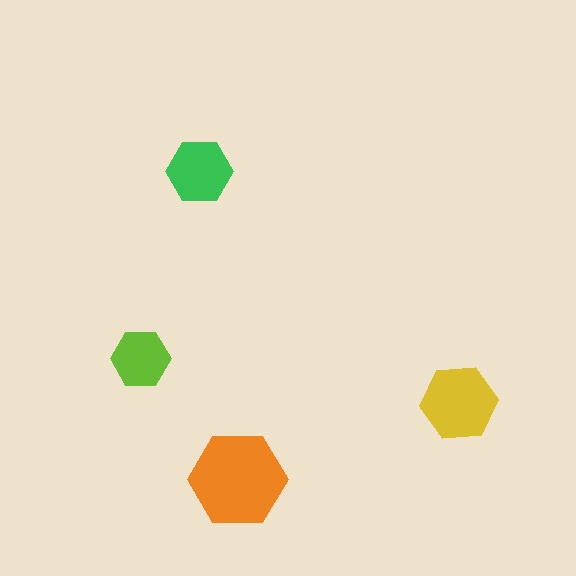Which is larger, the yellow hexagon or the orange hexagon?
The orange one.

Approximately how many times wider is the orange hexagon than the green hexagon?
About 1.5 times wider.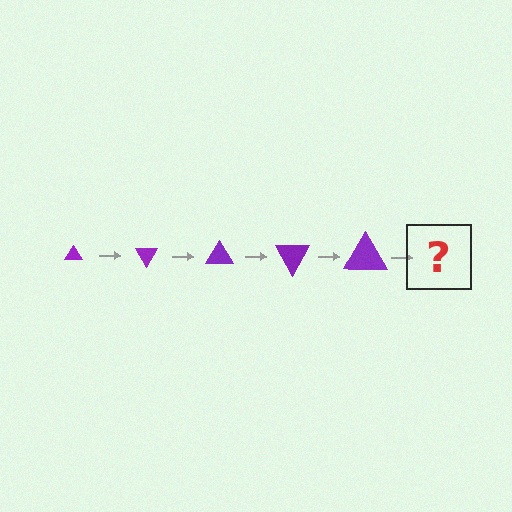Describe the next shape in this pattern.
It should be a triangle, larger than the previous one and rotated 300 degrees from the start.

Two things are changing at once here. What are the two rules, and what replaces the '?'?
The two rules are that the triangle grows larger each step and it rotates 60 degrees each step. The '?' should be a triangle, larger than the previous one and rotated 300 degrees from the start.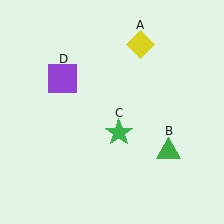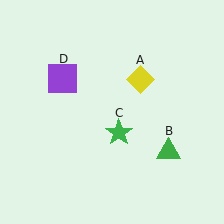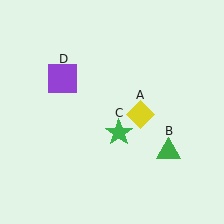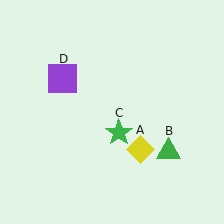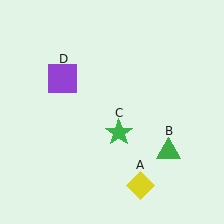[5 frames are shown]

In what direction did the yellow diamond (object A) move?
The yellow diamond (object A) moved down.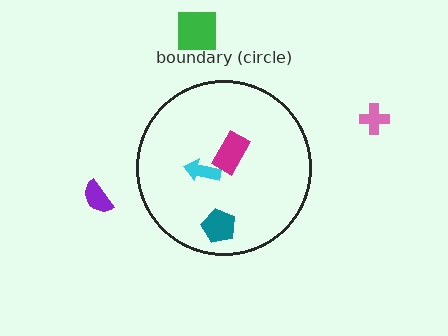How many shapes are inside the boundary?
3 inside, 3 outside.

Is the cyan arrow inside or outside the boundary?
Inside.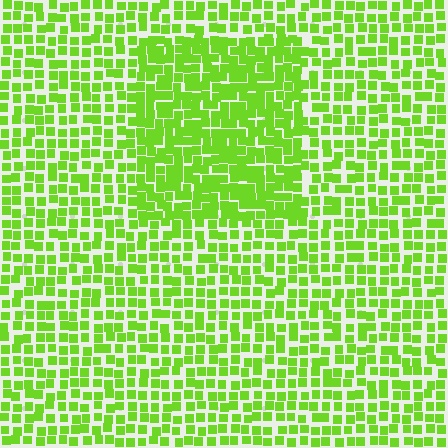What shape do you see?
I see a rectangle.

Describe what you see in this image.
The image contains small lime elements arranged at two different densities. A rectangle-shaped region is visible where the elements are more densely packed than the surrounding area.